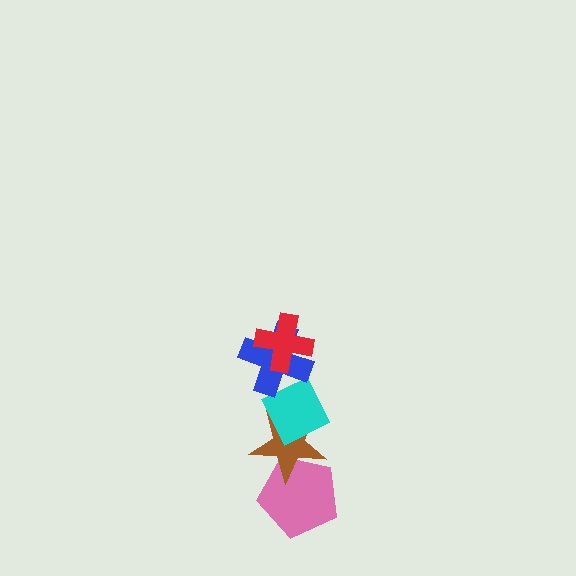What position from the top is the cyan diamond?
The cyan diamond is 3rd from the top.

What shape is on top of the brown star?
The cyan diamond is on top of the brown star.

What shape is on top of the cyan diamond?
The blue cross is on top of the cyan diamond.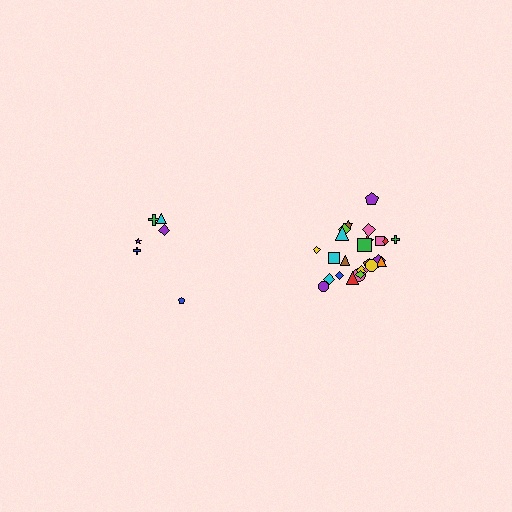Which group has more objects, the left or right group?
The right group.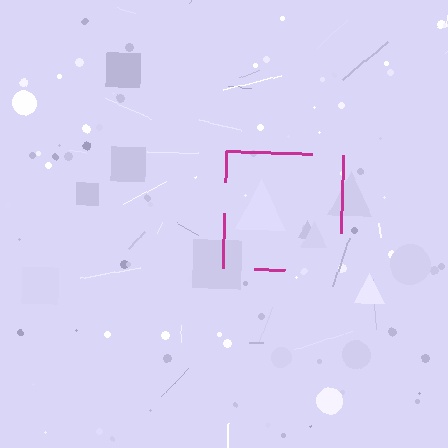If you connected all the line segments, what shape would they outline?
They would outline a square.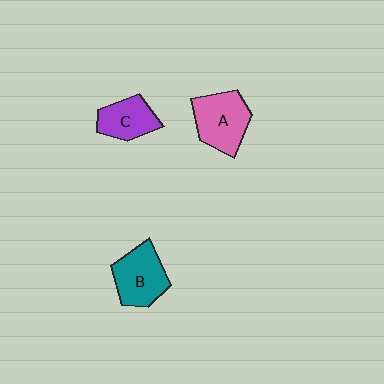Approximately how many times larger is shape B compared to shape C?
Approximately 1.3 times.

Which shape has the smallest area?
Shape C (purple).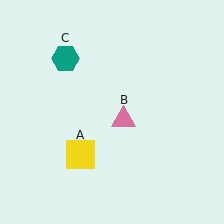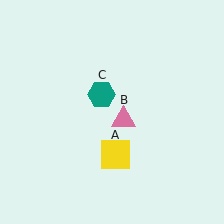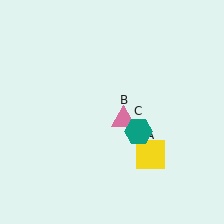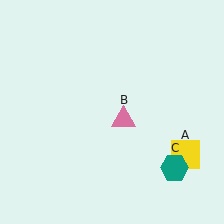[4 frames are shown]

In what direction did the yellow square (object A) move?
The yellow square (object A) moved right.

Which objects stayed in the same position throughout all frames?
Pink triangle (object B) remained stationary.